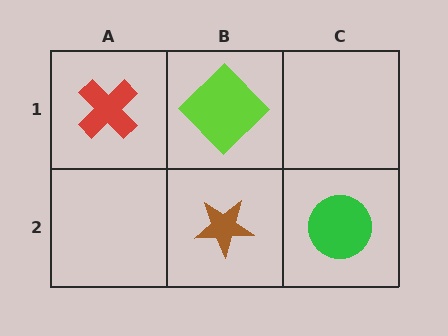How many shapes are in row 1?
2 shapes.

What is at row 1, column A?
A red cross.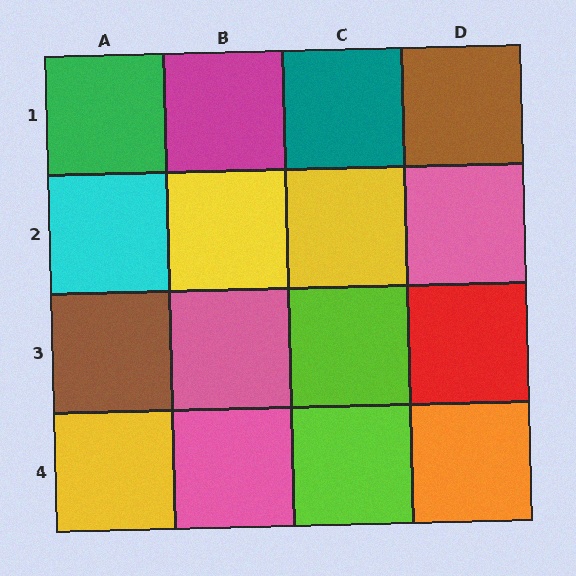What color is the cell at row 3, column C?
Lime.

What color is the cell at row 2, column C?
Yellow.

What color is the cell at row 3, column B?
Pink.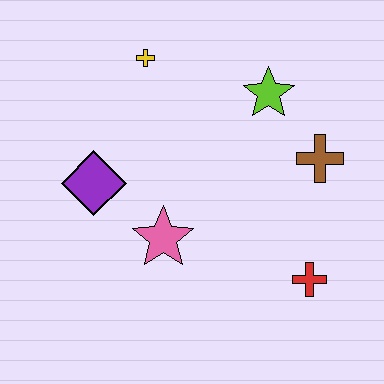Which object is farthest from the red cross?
The yellow cross is farthest from the red cross.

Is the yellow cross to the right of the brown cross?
No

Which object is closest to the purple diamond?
The pink star is closest to the purple diamond.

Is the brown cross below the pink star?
No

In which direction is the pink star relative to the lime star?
The pink star is below the lime star.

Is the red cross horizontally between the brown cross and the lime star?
Yes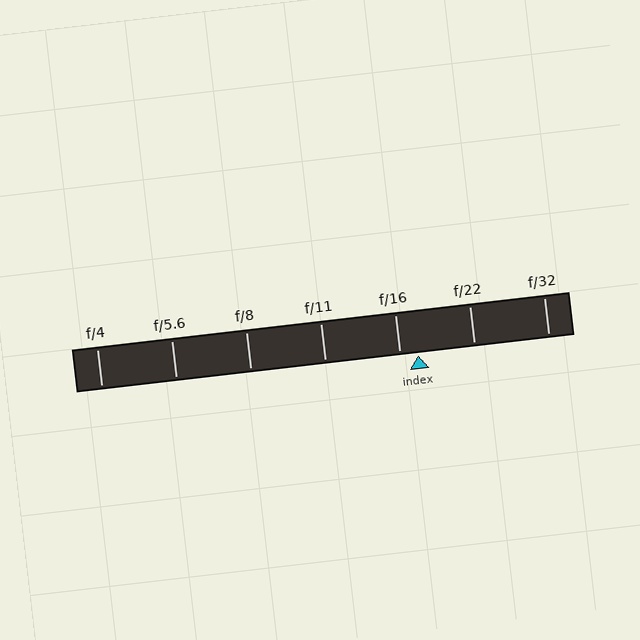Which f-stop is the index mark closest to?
The index mark is closest to f/16.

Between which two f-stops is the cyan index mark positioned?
The index mark is between f/16 and f/22.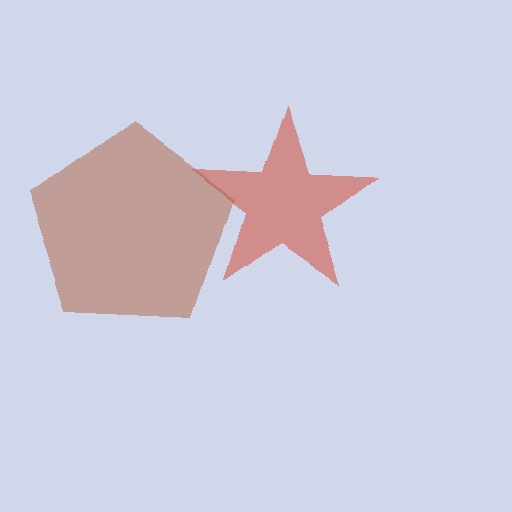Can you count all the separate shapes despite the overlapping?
Yes, there are 2 separate shapes.